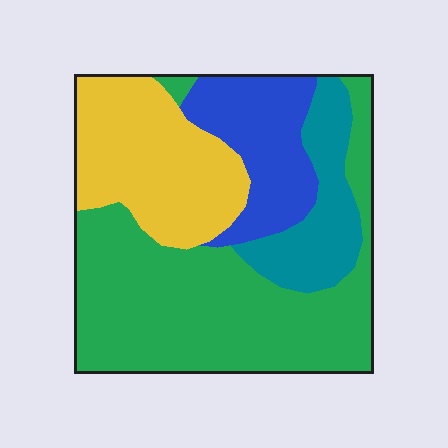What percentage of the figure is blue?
Blue takes up about one sixth (1/6) of the figure.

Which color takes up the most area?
Green, at roughly 45%.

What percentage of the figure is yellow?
Yellow covers 24% of the figure.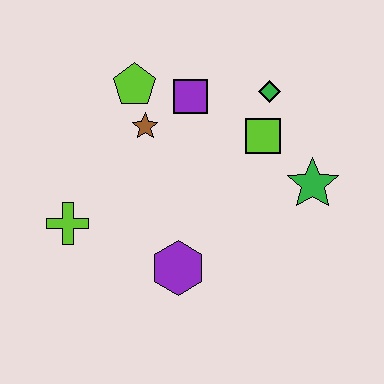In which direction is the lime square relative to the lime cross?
The lime square is to the right of the lime cross.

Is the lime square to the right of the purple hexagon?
Yes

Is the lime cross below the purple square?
Yes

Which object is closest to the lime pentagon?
The brown star is closest to the lime pentagon.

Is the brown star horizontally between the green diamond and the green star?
No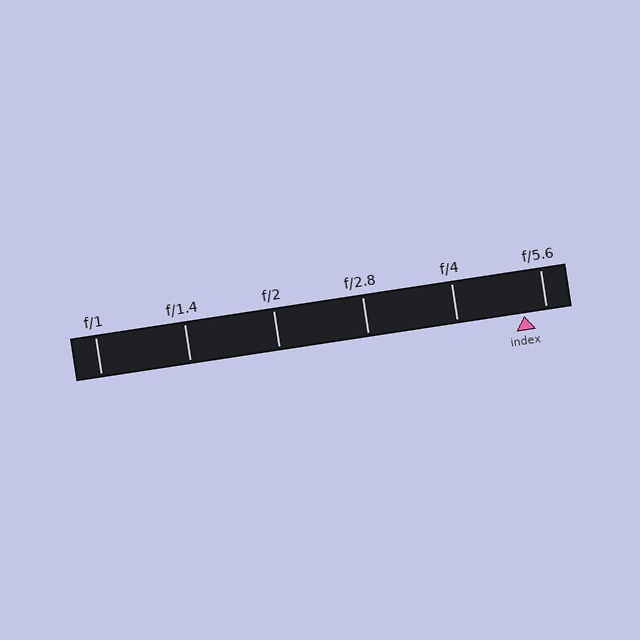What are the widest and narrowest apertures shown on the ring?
The widest aperture shown is f/1 and the narrowest is f/5.6.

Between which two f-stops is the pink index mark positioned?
The index mark is between f/4 and f/5.6.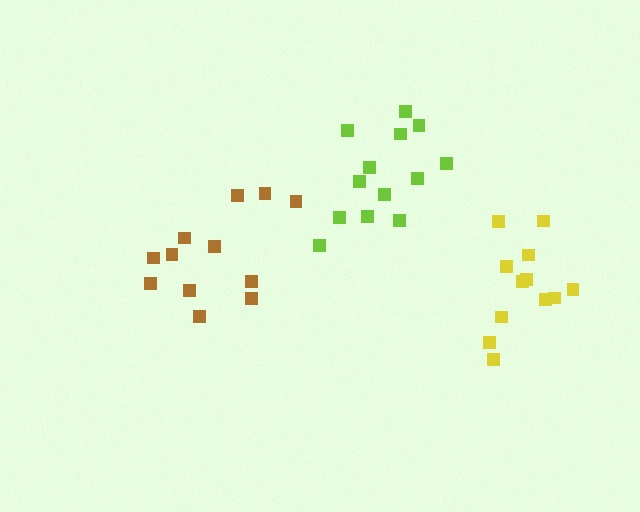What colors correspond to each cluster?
The clusters are colored: brown, yellow, lime.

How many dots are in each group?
Group 1: 12 dots, Group 2: 12 dots, Group 3: 13 dots (37 total).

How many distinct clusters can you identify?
There are 3 distinct clusters.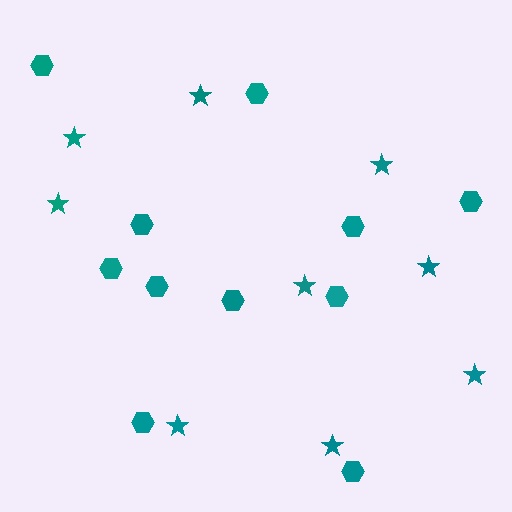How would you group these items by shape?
There are 2 groups: one group of hexagons (11) and one group of stars (9).